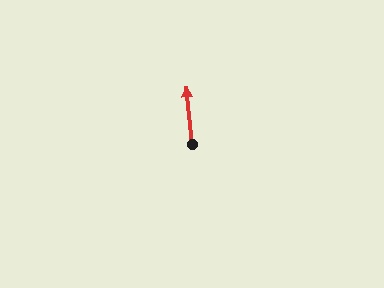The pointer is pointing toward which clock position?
Roughly 12 o'clock.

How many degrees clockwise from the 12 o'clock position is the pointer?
Approximately 354 degrees.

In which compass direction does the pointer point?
North.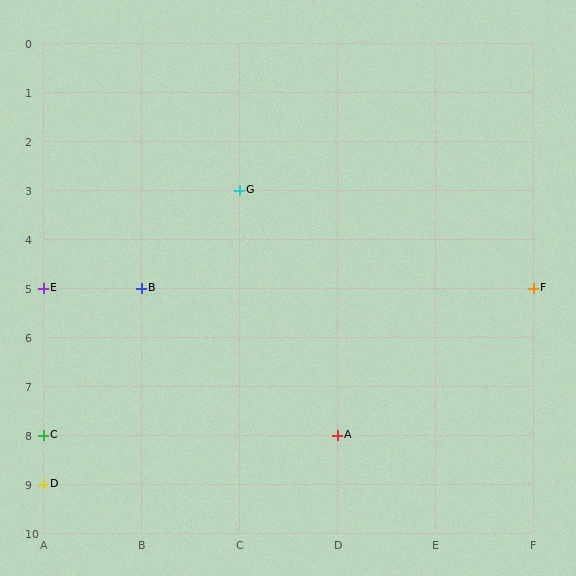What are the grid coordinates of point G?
Point G is at grid coordinates (C, 3).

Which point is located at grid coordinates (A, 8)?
Point C is at (A, 8).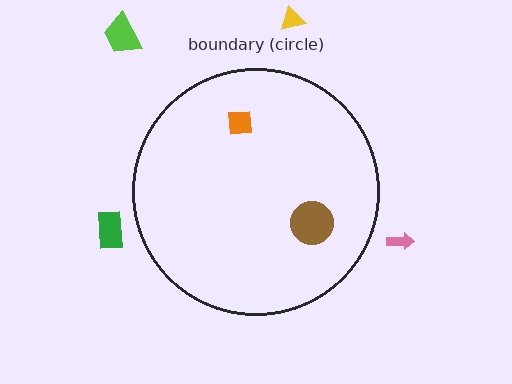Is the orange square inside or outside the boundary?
Inside.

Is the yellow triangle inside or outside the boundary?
Outside.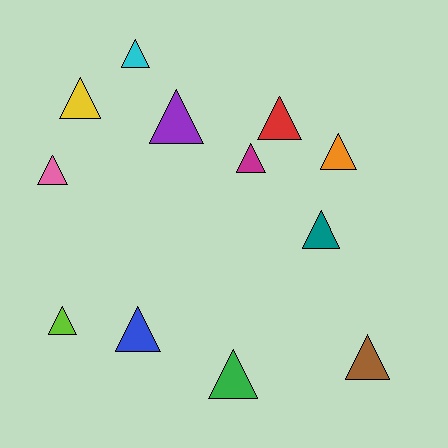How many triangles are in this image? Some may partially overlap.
There are 12 triangles.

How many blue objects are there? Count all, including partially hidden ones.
There is 1 blue object.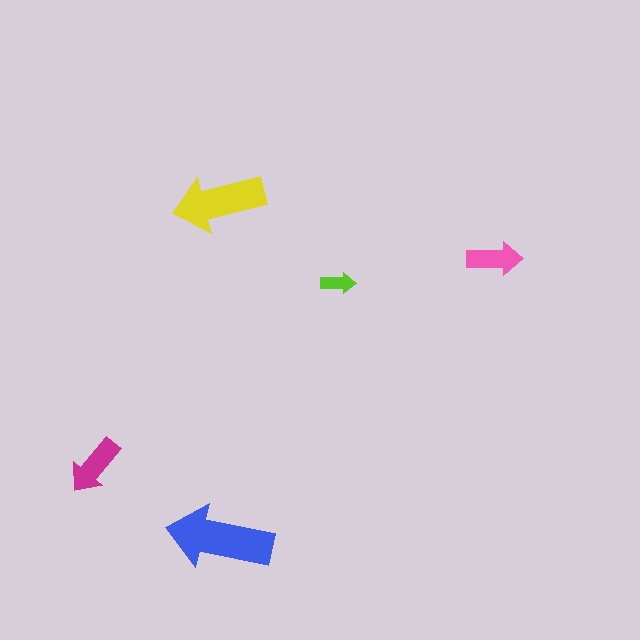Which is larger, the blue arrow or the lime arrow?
The blue one.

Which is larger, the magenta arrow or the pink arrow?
The magenta one.